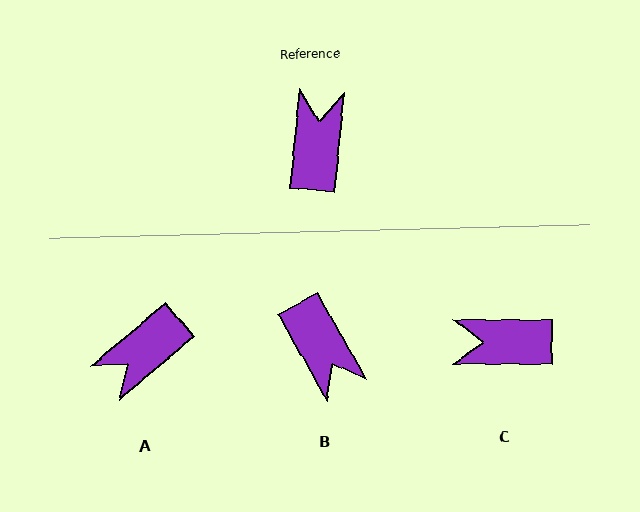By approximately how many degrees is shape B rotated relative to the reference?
Approximately 145 degrees clockwise.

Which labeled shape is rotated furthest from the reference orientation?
B, about 145 degrees away.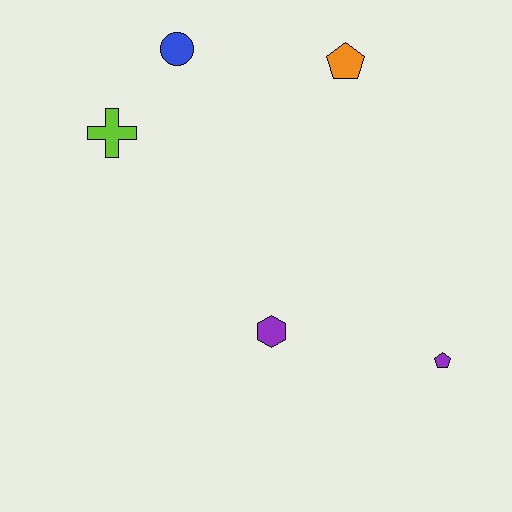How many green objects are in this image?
There are no green objects.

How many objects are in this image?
There are 5 objects.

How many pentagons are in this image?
There are 2 pentagons.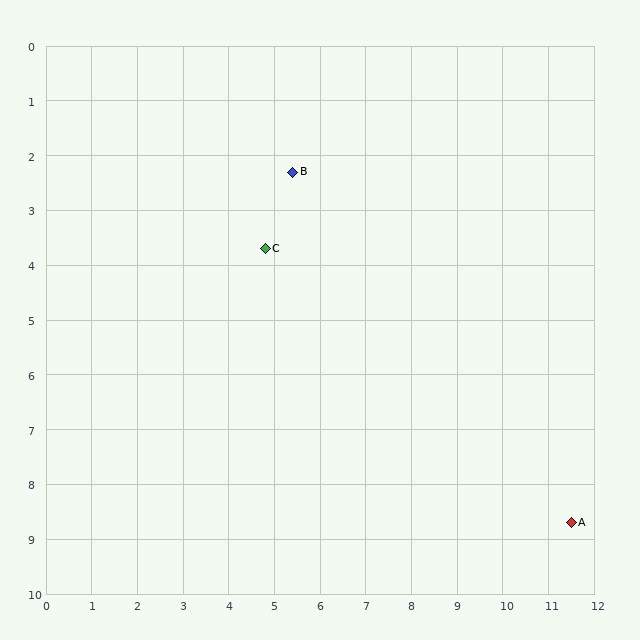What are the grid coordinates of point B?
Point B is at approximately (5.4, 2.3).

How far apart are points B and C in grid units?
Points B and C are about 1.5 grid units apart.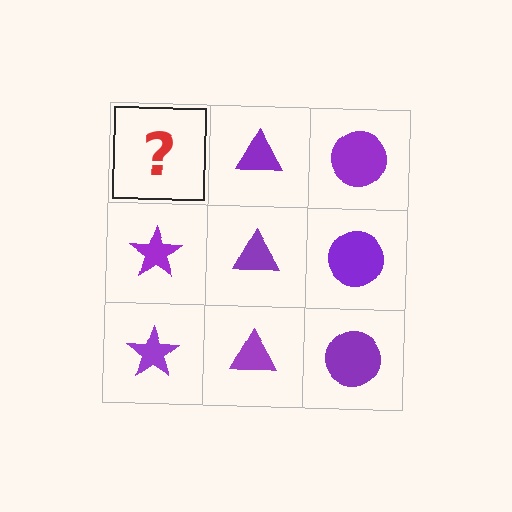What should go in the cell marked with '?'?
The missing cell should contain a purple star.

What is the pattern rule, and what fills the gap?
The rule is that each column has a consistent shape. The gap should be filled with a purple star.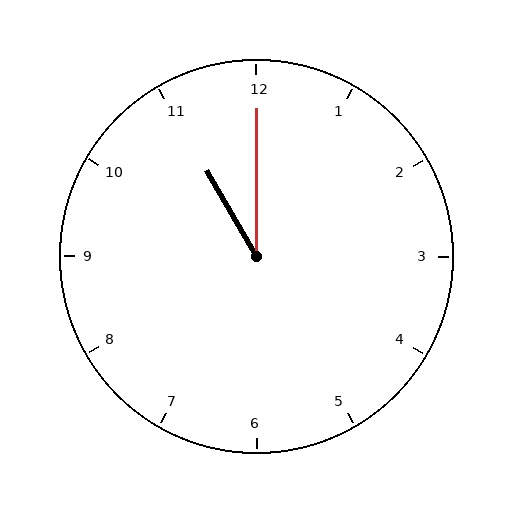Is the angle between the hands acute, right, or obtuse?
It is acute.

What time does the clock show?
11:00.